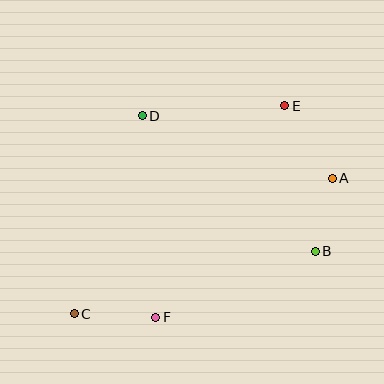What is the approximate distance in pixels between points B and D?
The distance between B and D is approximately 220 pixels.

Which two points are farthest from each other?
Points C and E are farthest from each other.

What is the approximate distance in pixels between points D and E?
The distance between D and E is approximately 143 pixels.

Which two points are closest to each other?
Points A and B are closest to each other.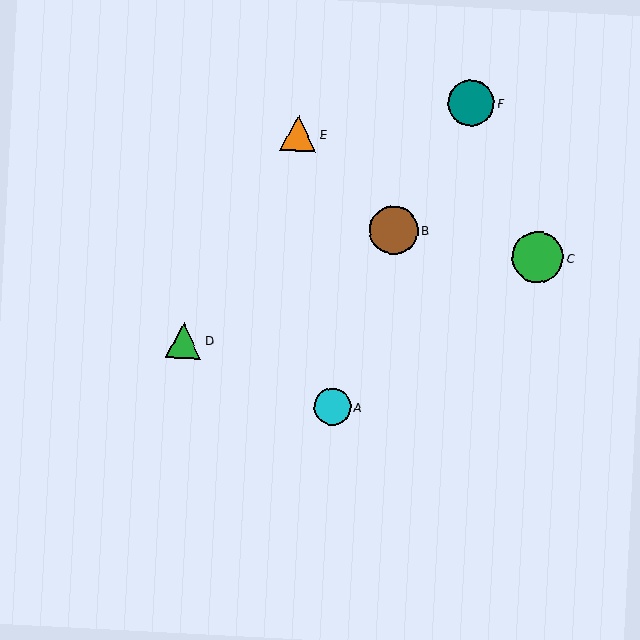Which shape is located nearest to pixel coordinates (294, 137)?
The orange triangle (labeled E) at (298, 133) is nearest to that location.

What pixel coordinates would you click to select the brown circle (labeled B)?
Click at (394, 230) to select the brown circle B.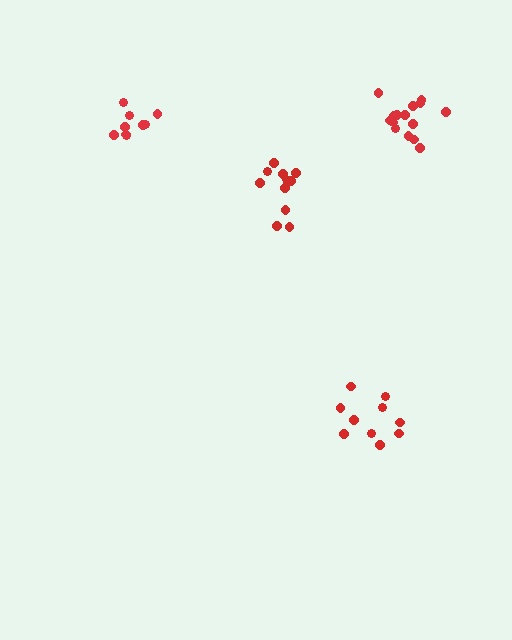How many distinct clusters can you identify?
There are 4 distinct clusters.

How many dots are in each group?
Group 1: 11 dots, Group 2: 9 dots, Group 3: 15 dots, Group 4: 10 dots (45 total).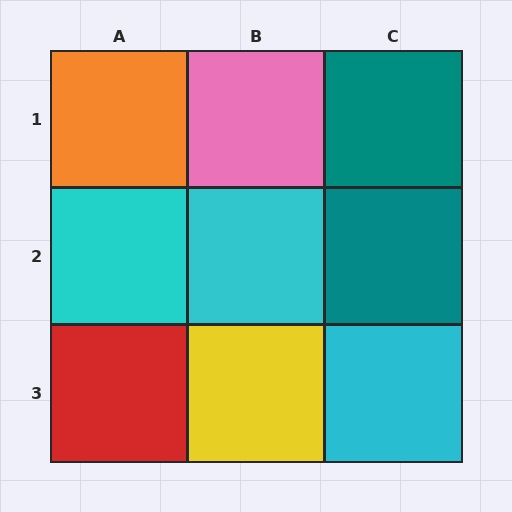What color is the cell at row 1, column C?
Teal.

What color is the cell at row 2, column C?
Teal.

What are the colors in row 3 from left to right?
Red, yellow, cyan.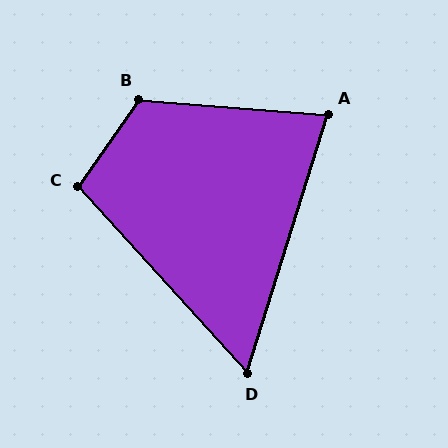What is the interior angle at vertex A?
Approximately 77 degrees (acute).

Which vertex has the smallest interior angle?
D, at approximately 60 degrees.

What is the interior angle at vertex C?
Approximately 103 degrees (obtuse).